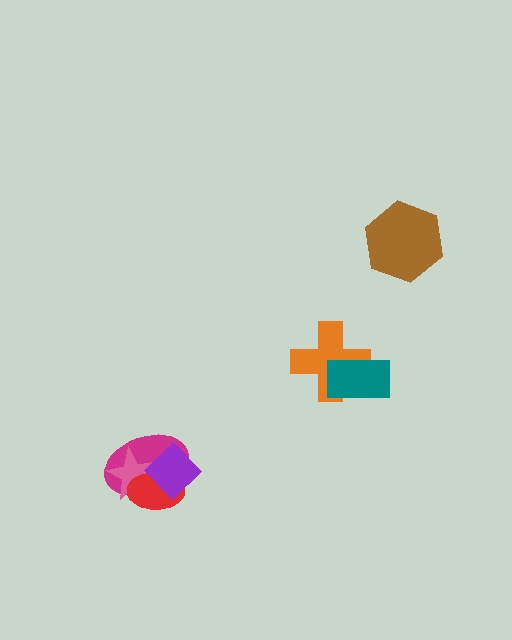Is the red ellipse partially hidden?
Yes, it is partially covered by another shape.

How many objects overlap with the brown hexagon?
0 objects overlap with the brown hexagon.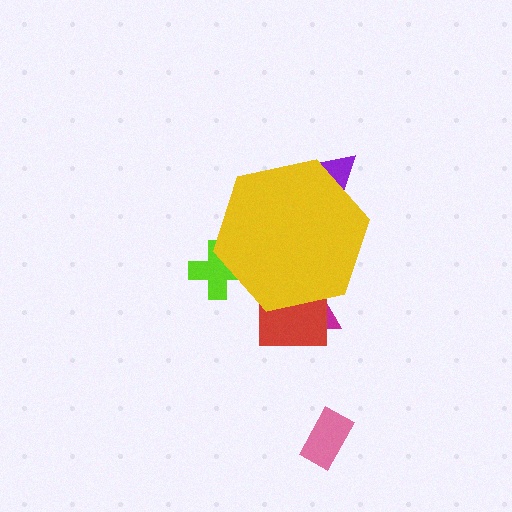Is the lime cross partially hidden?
Yes, the lime cross is partially hidden behind the yellow hexagon.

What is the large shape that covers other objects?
A yellow hexagon.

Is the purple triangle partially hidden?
Yes, the purple triangle is partially hidden behind the yellow hexagon.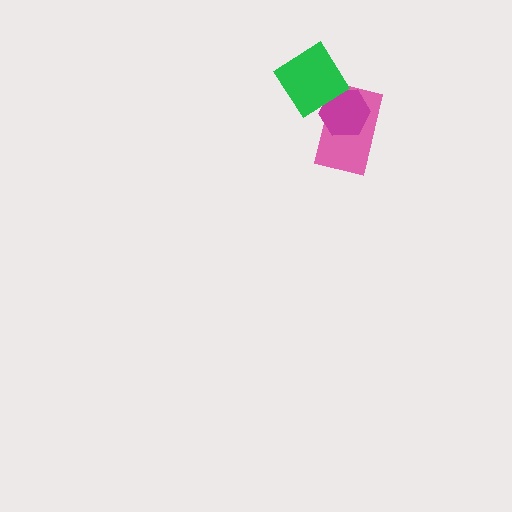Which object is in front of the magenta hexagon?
The green diamond is in front of the magenta hexagon.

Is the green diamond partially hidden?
No, no other shape covers it.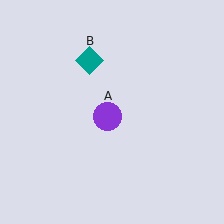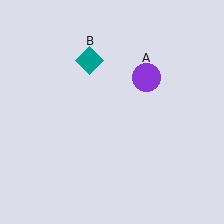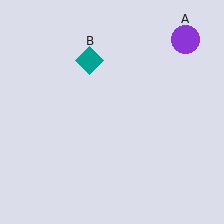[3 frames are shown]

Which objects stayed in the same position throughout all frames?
Teal diamond (object B) remained stationary.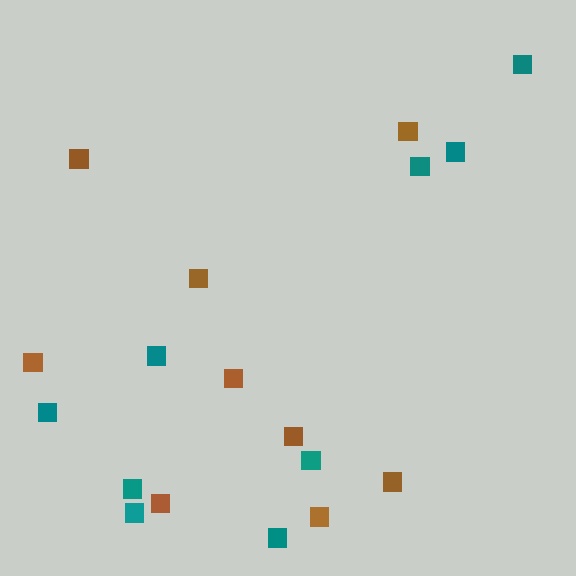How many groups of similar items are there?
There are 2 groups: one group of teal squares (9) and one group of brown squares (9).